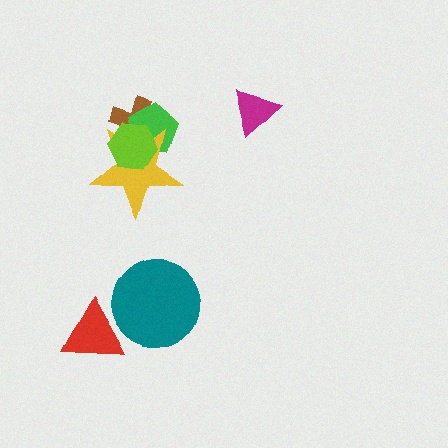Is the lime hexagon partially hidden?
No, no other shape covers it.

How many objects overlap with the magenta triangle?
0 objects overlap with the magenta triangle.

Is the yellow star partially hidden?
Yes, it is partially covered by another shape.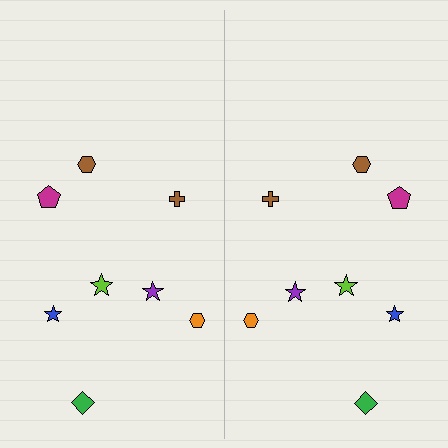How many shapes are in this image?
There are 16 shapes in this image.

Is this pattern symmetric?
Yes, this pattern has bilateral (reflection) symmetry.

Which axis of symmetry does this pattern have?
The pattern has a vertical axis of symmetry running through the center of the image.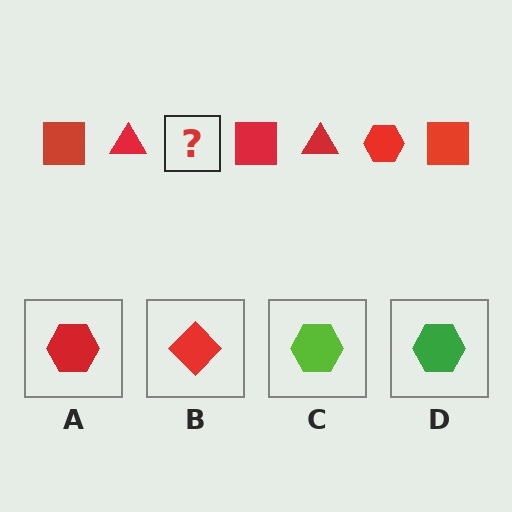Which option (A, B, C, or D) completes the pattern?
A.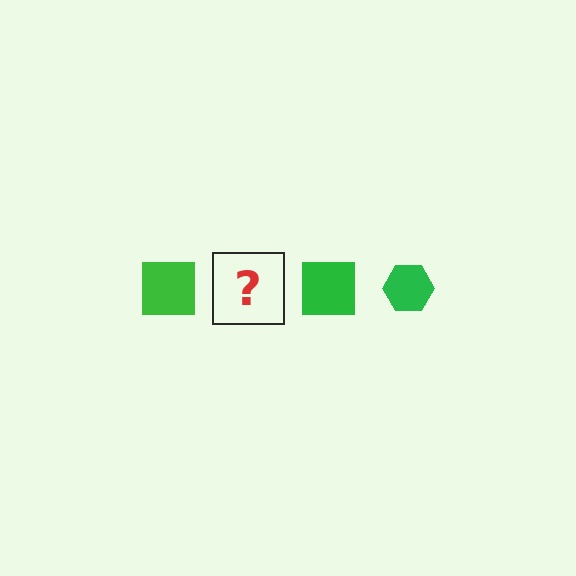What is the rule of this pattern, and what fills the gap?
The rule is that the pattern cycles through square, hexagon shapes in green. The gap should be filled with a green hexagon.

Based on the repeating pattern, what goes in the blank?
The blank should be a green hexagon.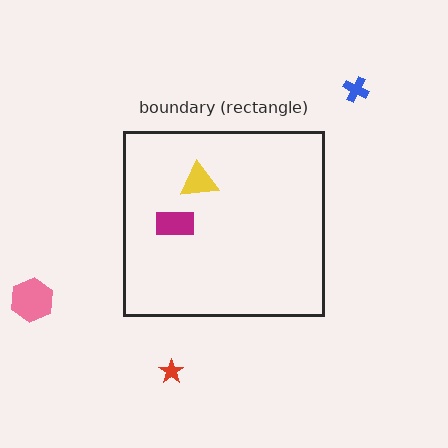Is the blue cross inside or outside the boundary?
Outside.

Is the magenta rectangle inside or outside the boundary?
Inside.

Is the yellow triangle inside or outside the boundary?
Inside.